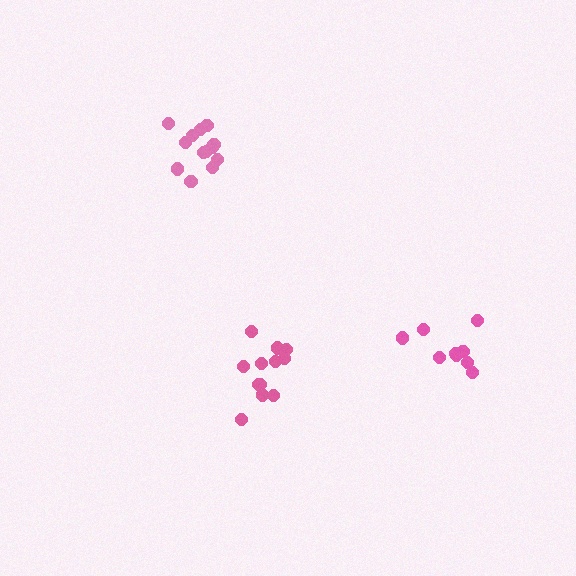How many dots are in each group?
Group 1: 13 dots, Group 2: 9 dots, Group 3: 12 dots (34 total).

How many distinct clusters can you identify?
There are 3 distinct clusters.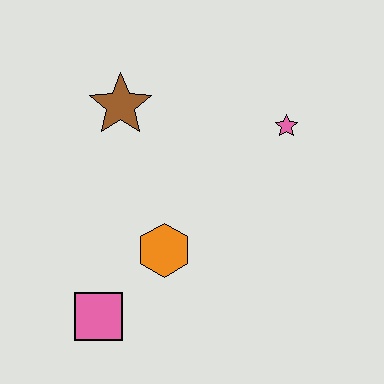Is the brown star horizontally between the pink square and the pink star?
Yes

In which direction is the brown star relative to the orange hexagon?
The brown star is above the orange hexagon.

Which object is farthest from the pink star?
The pink square is farthest from the pink star.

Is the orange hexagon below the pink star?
Yes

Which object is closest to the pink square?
The orange hexagon is closest to the pink square.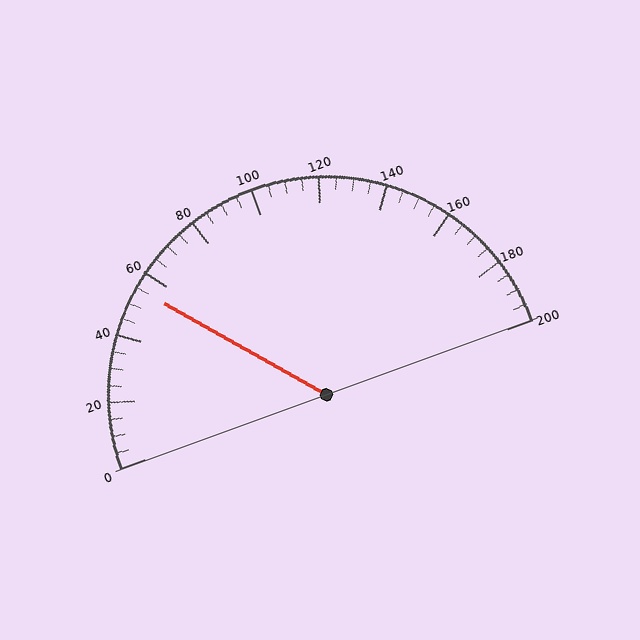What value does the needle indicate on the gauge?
The needle indicates approximately 55.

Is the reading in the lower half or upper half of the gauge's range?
The reading is in the lower half of the range (0 to 200).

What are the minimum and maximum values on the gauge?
The gauge ranges from 0 to 200.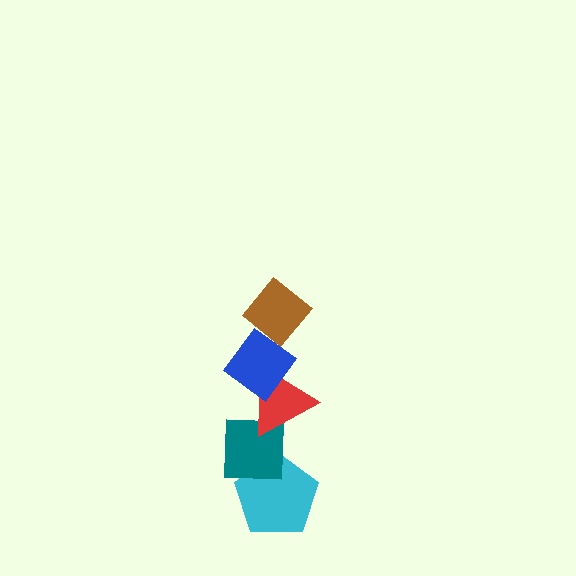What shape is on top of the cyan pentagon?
The teal square is on top of the cyan pentagon.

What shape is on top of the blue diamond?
The brown diamond is on top of the blue diamond.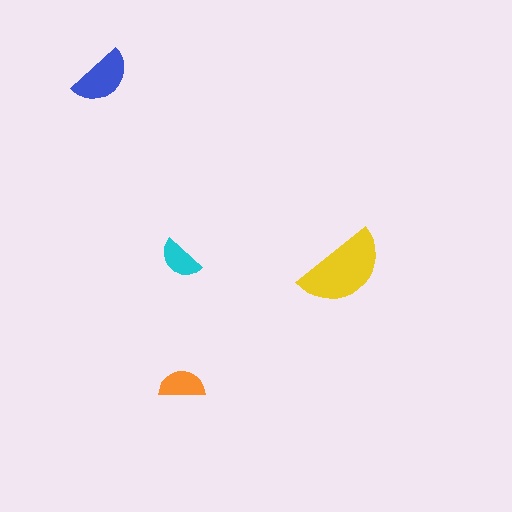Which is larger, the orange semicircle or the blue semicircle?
The blue one.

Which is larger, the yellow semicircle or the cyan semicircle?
The yellow one.